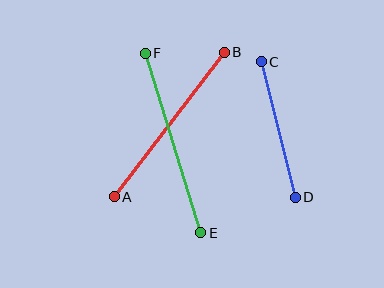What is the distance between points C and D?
The distance is approximately 140 pixels.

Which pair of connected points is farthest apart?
Points E and F are farthest apart.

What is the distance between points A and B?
The distance is approximately 182 pixels.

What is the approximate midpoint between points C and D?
The midpoint is at approximately (278, 130) pixels.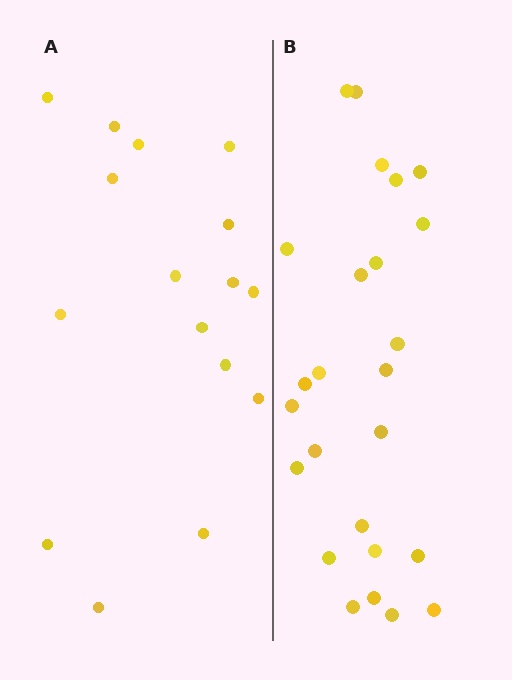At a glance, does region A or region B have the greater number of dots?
Region B (the right region) has more dots.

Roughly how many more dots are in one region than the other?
Region B has roughly 8 or so more dots than region A.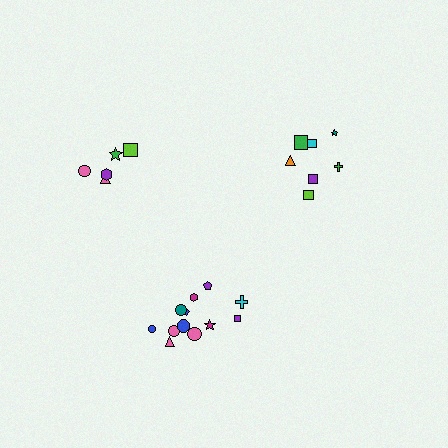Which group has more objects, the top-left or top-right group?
The top-right group.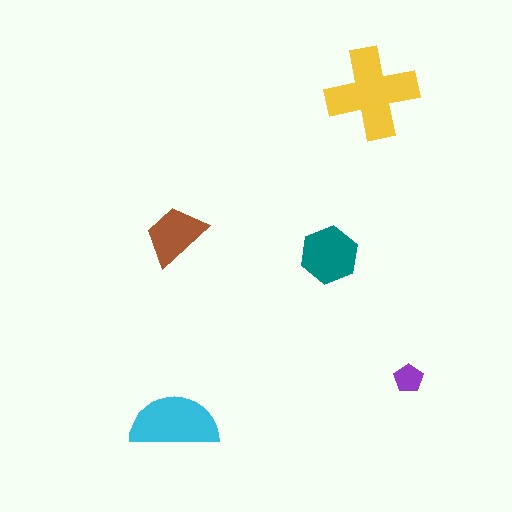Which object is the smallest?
The purple pentagon.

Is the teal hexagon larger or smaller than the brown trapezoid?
Larger.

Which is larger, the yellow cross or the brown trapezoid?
The yellow cross.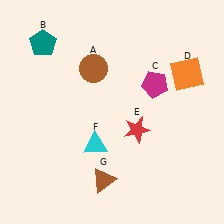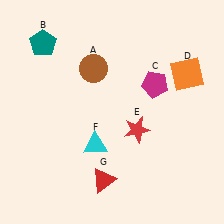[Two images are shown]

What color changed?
The triangle (G) changed from brown in Image 1 to red in Image 2.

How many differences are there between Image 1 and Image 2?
There is 1 difference between the two images.